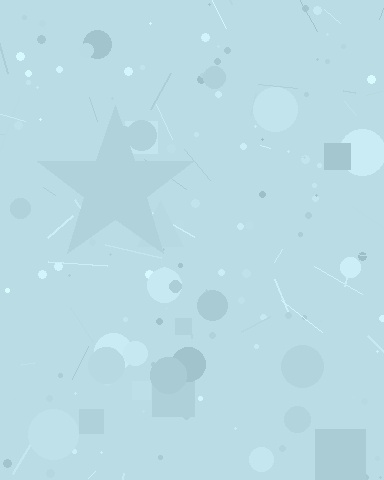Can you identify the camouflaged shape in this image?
The camouflaged shape is a star.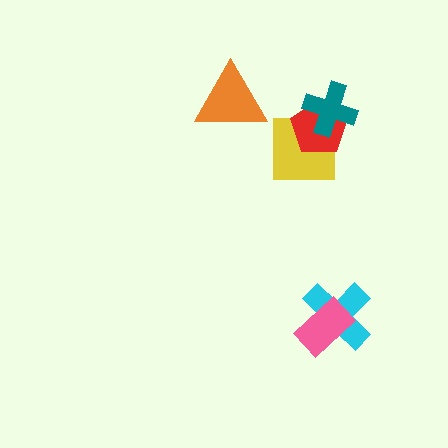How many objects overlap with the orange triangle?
0 objects overlap with the orange triangle.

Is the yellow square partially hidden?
Yes, it is partially covered by another shape.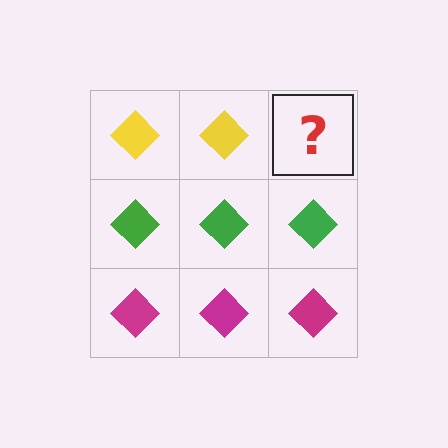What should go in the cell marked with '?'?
The missing cell should contain a yellow diamond.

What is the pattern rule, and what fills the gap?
The rule is that each row has a consistent color. The gap should be filled with a yellow diamond.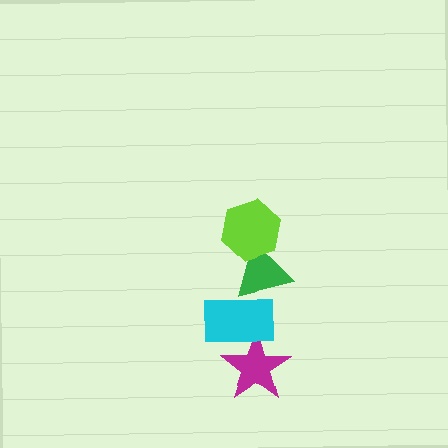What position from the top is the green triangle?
The green triangle is 2nd from the top.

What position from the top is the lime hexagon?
The lime hexagon is 1st from the top.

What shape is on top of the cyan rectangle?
The green triangle is on top of the cyan rectangle.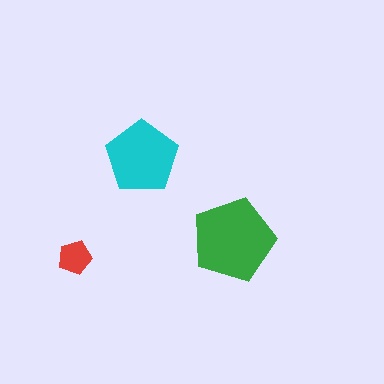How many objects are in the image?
There are 3 objects in the image.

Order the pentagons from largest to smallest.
the green one, the cyan one, the red one.